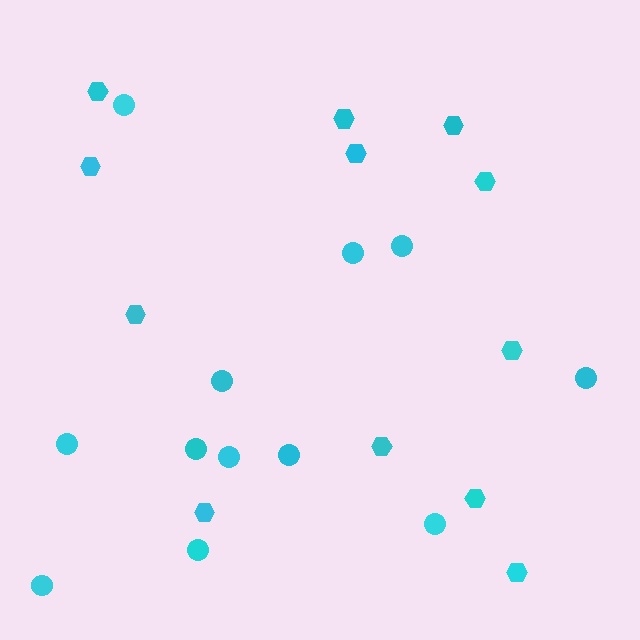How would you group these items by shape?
There are 2 groups: one group of hexagons (12) and one group of circles (12).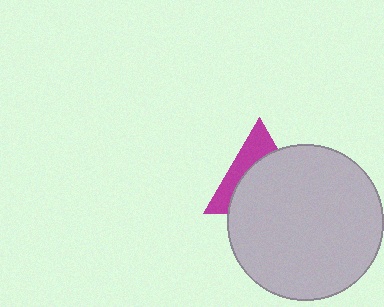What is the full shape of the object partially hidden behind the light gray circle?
The partially hidden object is a magenta triangle.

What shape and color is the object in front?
The object in front is a light gray circle.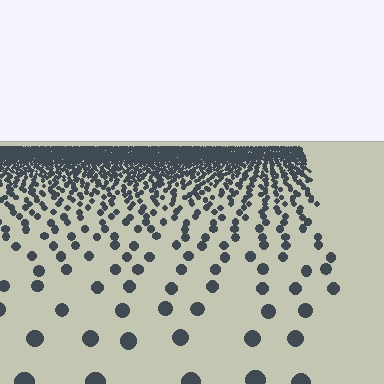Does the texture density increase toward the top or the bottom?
Density increases toward the top.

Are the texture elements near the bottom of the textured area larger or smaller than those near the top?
Larger. Near the bottom, elements are closer to the viewer and appear at a bigger on-screen size.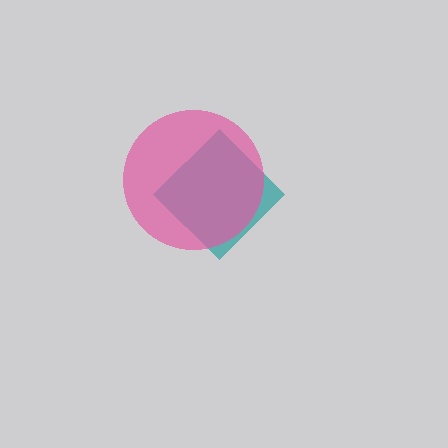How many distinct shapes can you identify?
There are 2 distinct shapes: a teal diamond, a pink circle.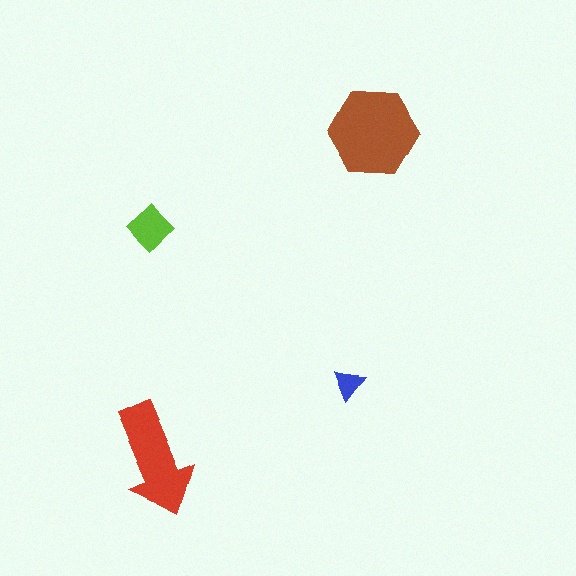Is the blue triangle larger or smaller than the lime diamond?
Smaller.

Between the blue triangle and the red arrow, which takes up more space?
The red arrow.